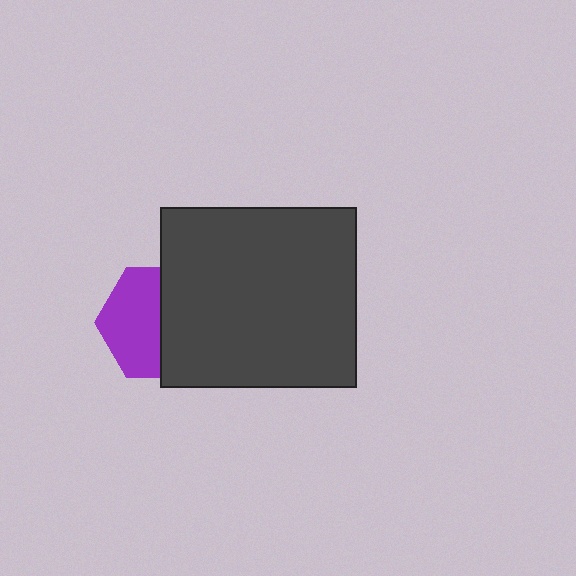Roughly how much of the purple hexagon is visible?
About half of it is visible (roughly 52%).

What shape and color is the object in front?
The object in front is a dark gray rectangle.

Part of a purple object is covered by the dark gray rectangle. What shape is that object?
It is a hexagon.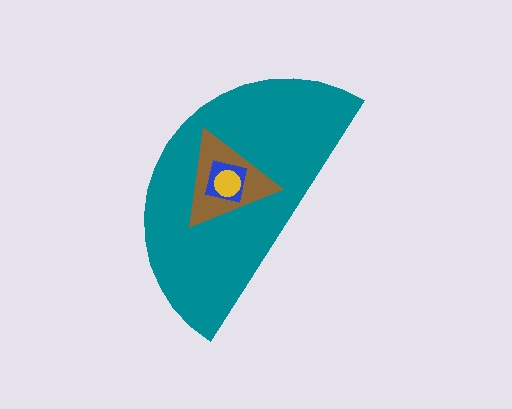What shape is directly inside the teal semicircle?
The brown triangle.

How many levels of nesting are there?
4.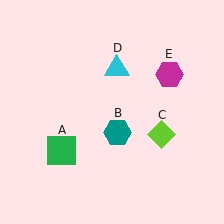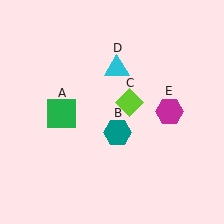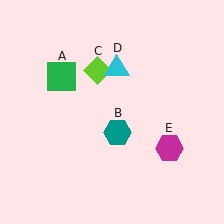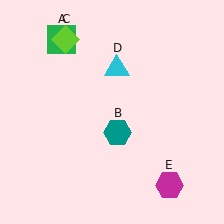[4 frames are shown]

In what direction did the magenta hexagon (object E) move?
The magenta hexagon (object E) moved down.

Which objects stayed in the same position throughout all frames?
Teal hexagon (object B) and cyan triangle (object D) remained stationary.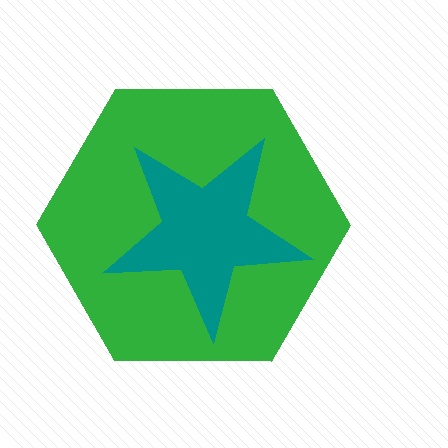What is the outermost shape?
The green hexagon.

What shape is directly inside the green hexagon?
The teal star.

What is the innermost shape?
The teal star.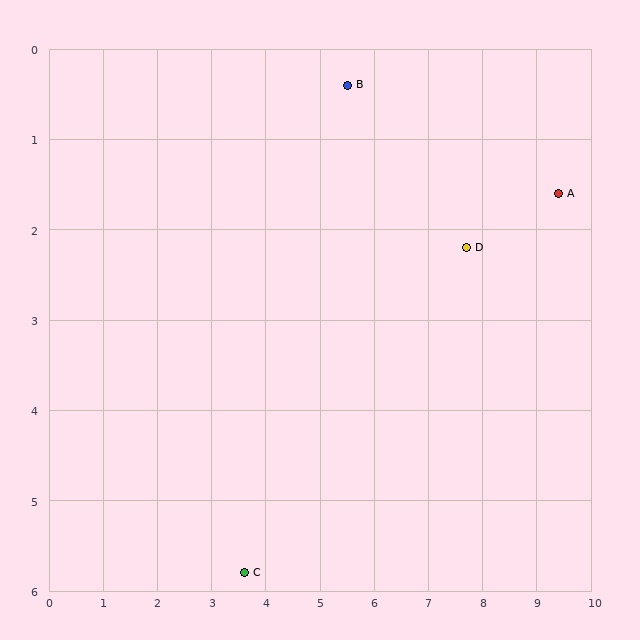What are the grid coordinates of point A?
Point A is at approximately (9.4, 1.6).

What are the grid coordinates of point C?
Point C is at approximately (3.6, 5.8).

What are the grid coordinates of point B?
Point B is at approximately (5.5, 0.4).